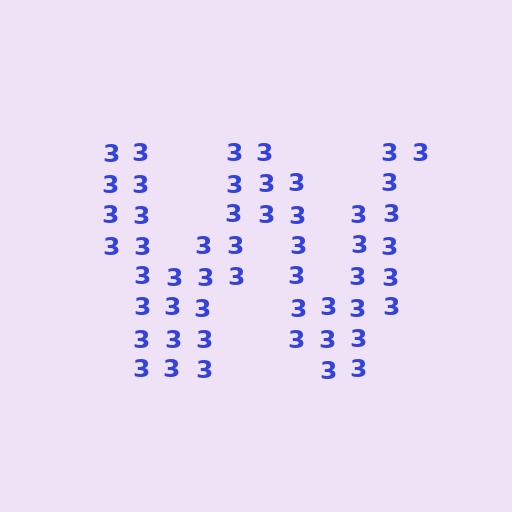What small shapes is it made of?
It is made of small digit 3's.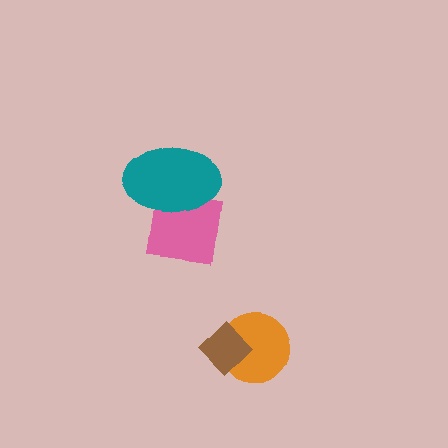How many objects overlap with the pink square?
1 object overlaps with the pink square.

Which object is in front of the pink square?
The teal ellipse is in front of the pink square.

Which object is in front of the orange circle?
The brown diamond is in front of the orange circle.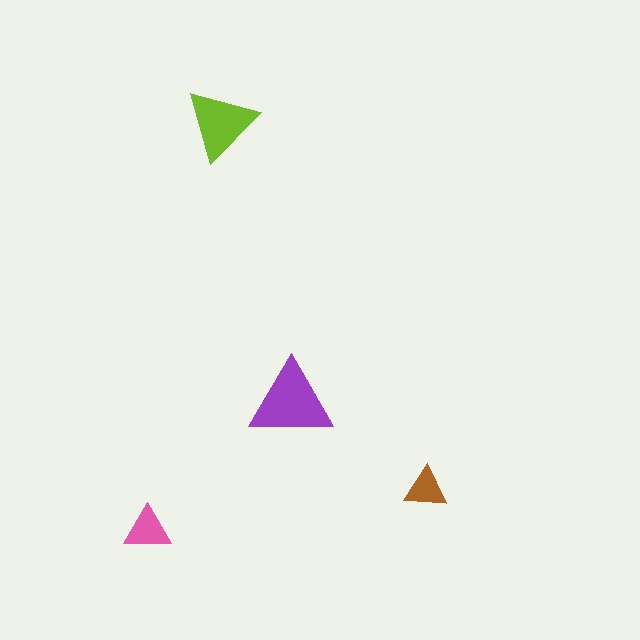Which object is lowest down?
The pink triangle is bottommost.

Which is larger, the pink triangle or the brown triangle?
The pink one.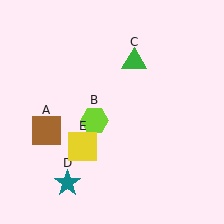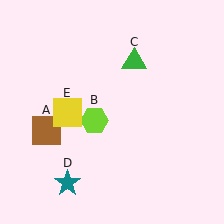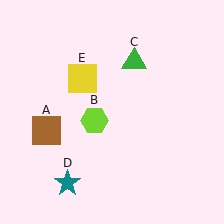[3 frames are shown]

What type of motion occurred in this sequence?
The yellow square (object E) rotated clockwise around the center of the scene.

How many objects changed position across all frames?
1 object changed position: yellow square (object E).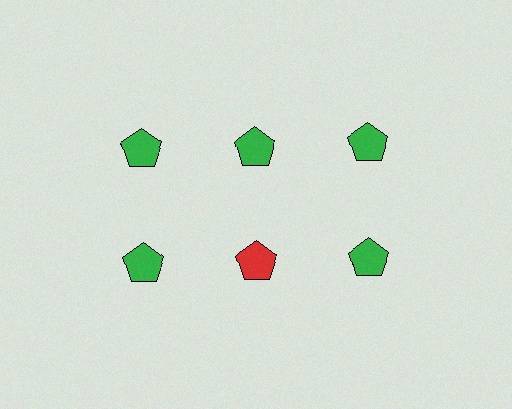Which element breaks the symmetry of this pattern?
The red pentagon in the second row, second from left column breaks the symmetry. All other shapes are green pentagons.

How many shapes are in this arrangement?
There are 6 shapes arranged in a grid pattern.